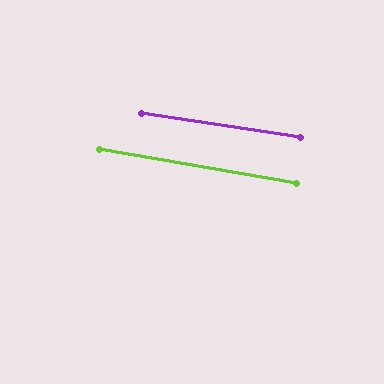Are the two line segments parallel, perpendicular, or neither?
Parallel — their directions differ by only 1.4°.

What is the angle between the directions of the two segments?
Approximately 1 degree.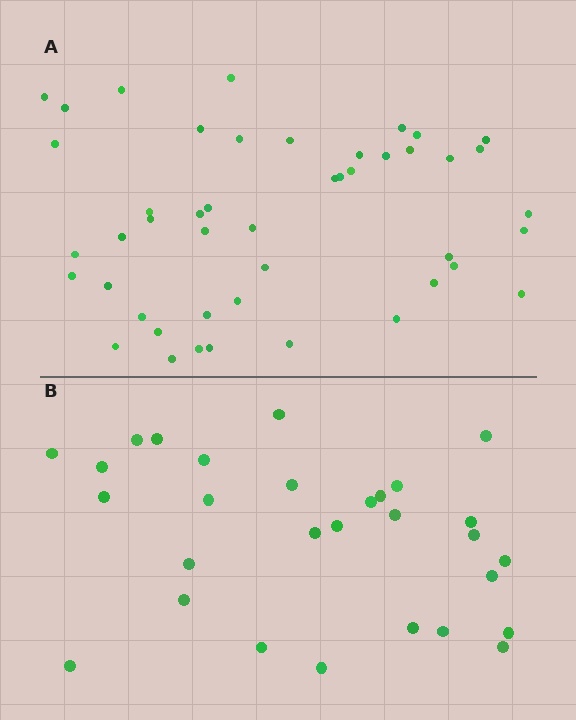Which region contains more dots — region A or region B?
Region A (the top region) has more dots.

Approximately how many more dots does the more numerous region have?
Region A has approximately 15 more dots than region B.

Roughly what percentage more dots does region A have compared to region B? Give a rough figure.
About 60% more.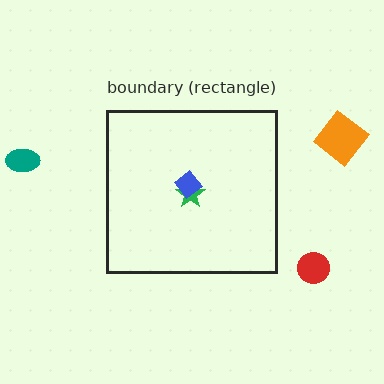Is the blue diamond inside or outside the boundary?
Inside.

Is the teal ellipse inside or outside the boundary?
Outside.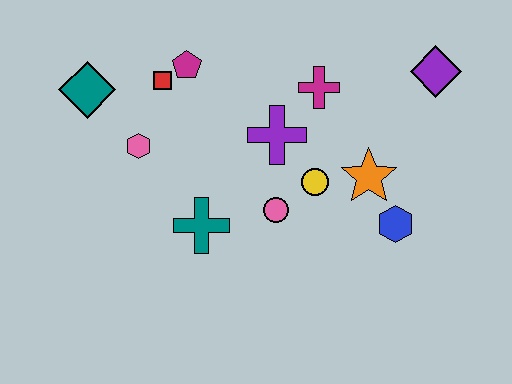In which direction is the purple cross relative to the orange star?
The purple cross is to the left of the orange star.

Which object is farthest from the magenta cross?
The teal diamond is farthest from the magenta cross.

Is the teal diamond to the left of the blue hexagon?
Yes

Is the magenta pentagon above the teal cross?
Yes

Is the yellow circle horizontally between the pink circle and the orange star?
Yes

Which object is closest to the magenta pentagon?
The red square is closest to the magenta pentagon.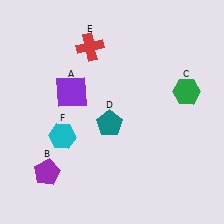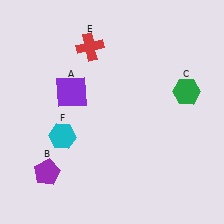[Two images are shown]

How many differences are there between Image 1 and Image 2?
There is 1 difference between the two images.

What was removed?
The teal pentagon (D) was removed in Image 2.